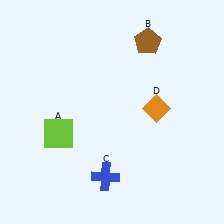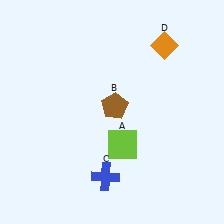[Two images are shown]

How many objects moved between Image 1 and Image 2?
3 objects moved between the two images.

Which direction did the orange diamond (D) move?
The orange diamond (D) moved up.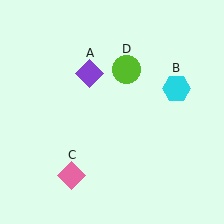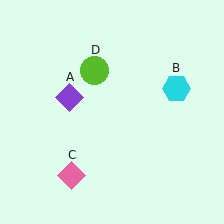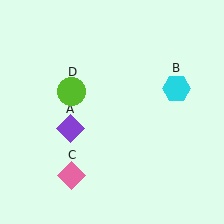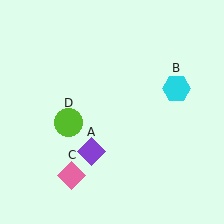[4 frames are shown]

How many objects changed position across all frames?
2 objects changed position: purple diamond (object A), lime circle (object D).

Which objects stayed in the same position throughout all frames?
Cyan hexagon (object B) and pink diamond (object C) remained stationary.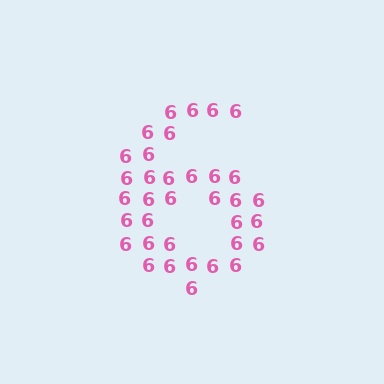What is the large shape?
The large shape is the digit 6.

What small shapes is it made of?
It is made of small digit 6's.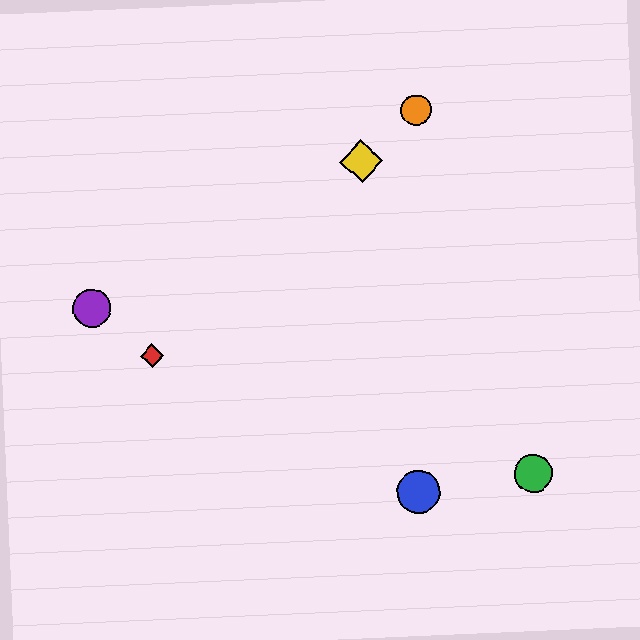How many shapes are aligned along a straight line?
3 shapes (the red diamond, the yellow diamond, the orange circle) are aligned along a straight line.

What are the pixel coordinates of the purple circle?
The purple circle is at (92, 309).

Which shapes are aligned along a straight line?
The red diamond, the yellow diamond, the orange circle are aligned along a straight line.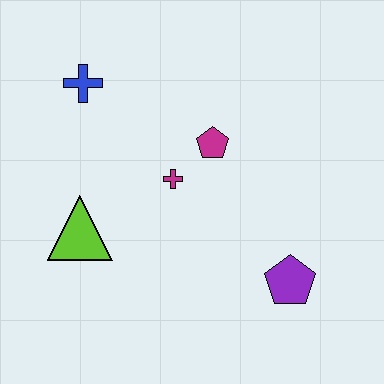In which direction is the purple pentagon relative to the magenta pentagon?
The purple pentagon is below the magenta pentagon.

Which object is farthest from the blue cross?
The purple pentagon is farthest from the blue cross.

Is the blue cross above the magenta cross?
Yes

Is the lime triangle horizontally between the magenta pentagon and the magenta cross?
No